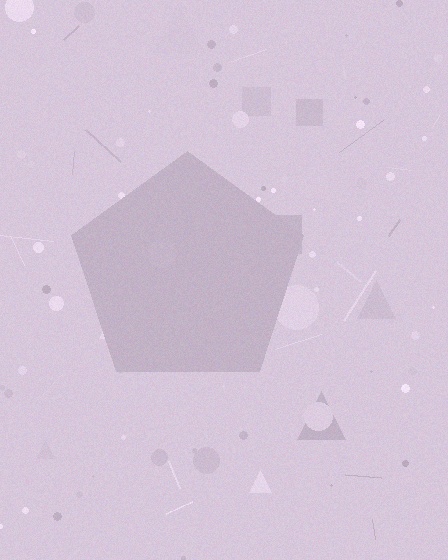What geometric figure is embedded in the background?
A pentagon is embedded in the background.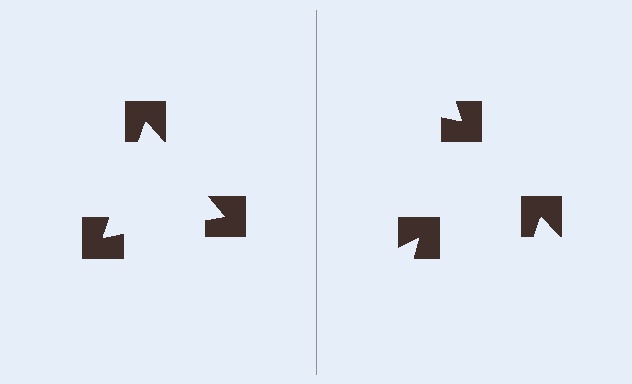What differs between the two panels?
The notched squares are positioned identically on both sides; only the wedge orientations differ. On the left they align to a triangle; on the right they are misaligned.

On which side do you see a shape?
An illusory triangle appears on the left side. On the right side the wedge cuts are rotated, so no coherent shape forms.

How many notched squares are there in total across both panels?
6 — 3 on each side.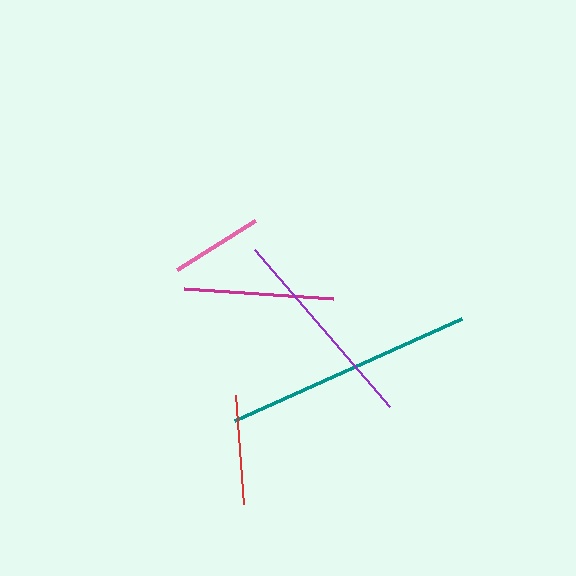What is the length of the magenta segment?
The magenta segment is approximately 149 pixels long.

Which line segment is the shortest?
The pink line is the shortest at approximately 92 pixels.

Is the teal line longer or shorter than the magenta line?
The teal line is longer than the magenta line.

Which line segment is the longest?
The teal line is the longest at approximately 249 pixels.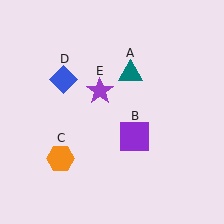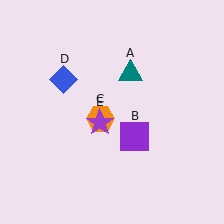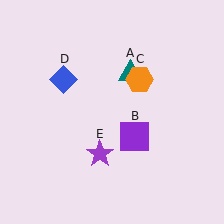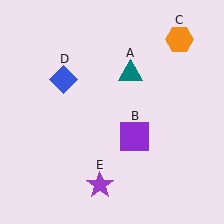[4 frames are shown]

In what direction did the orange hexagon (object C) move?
The orange hexagon (object C) moved up and to the right.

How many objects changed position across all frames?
2 objects changed position: orange hexagon (object C), purple star (object E).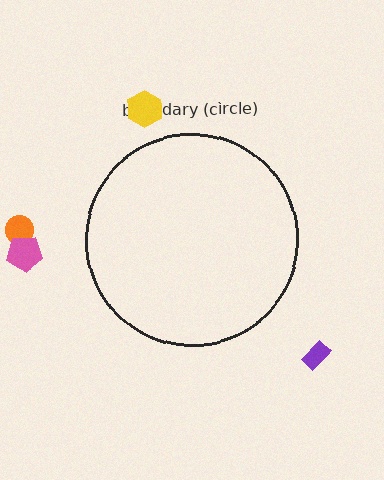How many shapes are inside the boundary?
0 inside, 4 outside.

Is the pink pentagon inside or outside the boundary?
Outside.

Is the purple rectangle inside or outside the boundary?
Outside.